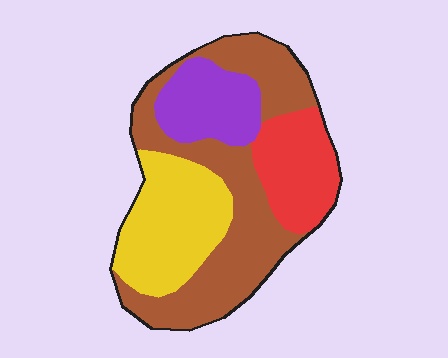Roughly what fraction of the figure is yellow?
Yellow covers around 25% of the figure.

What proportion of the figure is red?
Red covers about 15% of the figure.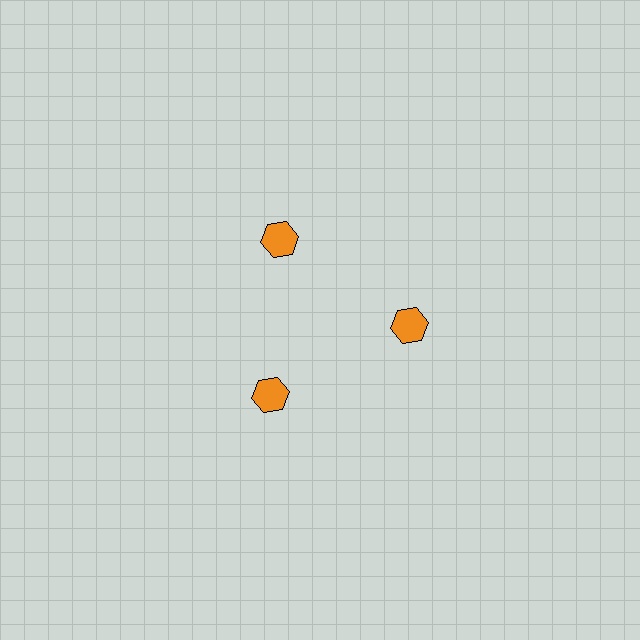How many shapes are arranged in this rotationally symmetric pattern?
There are 3 shapes, arranged in 3 groups of 1.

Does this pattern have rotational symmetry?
Yes, this pattern has 3-fold rotational symmetry. It looks the same after rotating 120 degrees around the center.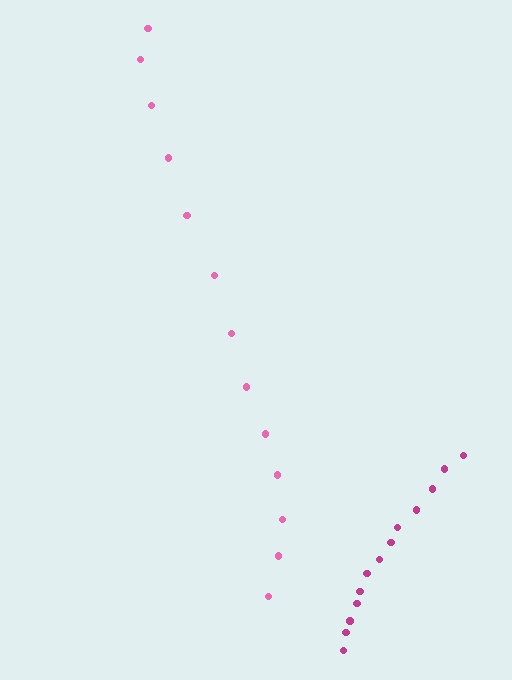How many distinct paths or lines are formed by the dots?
There are 2 distinct paths.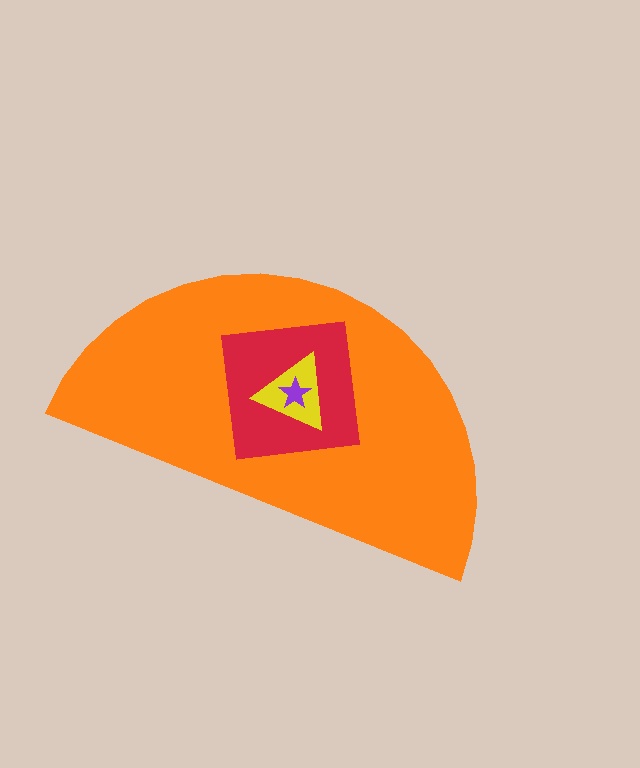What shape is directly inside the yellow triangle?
The purple star.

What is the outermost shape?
The orange semicircle.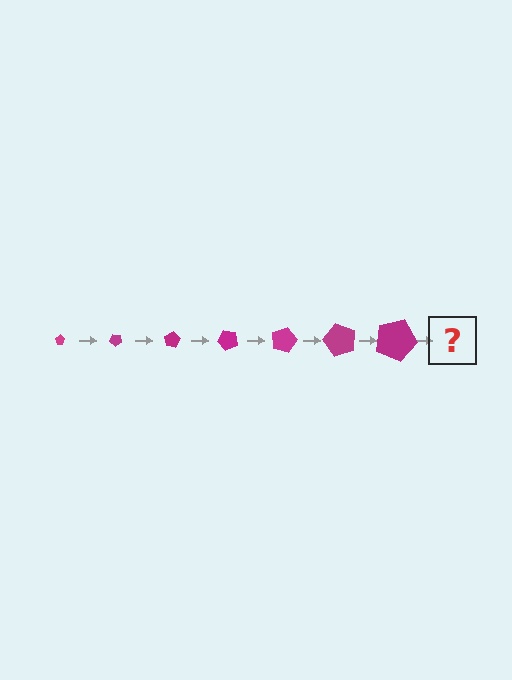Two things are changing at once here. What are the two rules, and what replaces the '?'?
The two rules are that the pentagon grows larger each step and it rotates 40 degrees each step. The '?' should be a pentagon, larger than the previous one and rotated 280 degrees from the start.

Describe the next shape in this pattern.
It should be a pentagon, larger than the previous one and rotated 280 degrees from the start.